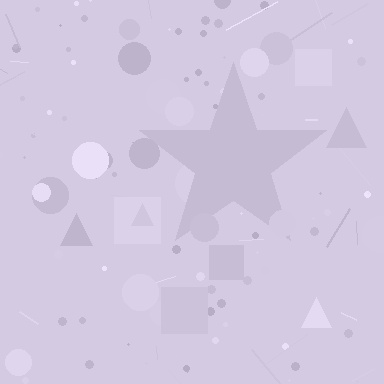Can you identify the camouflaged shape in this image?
The camouflaged shape is a star.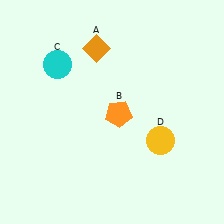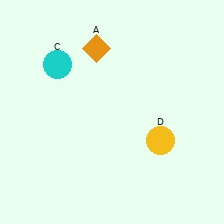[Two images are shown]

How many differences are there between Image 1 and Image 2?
There is 1 difference between the two images.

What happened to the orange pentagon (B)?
The orange pentagon (B) was removed in Image 2. It was in the bottom-right area of Image 1.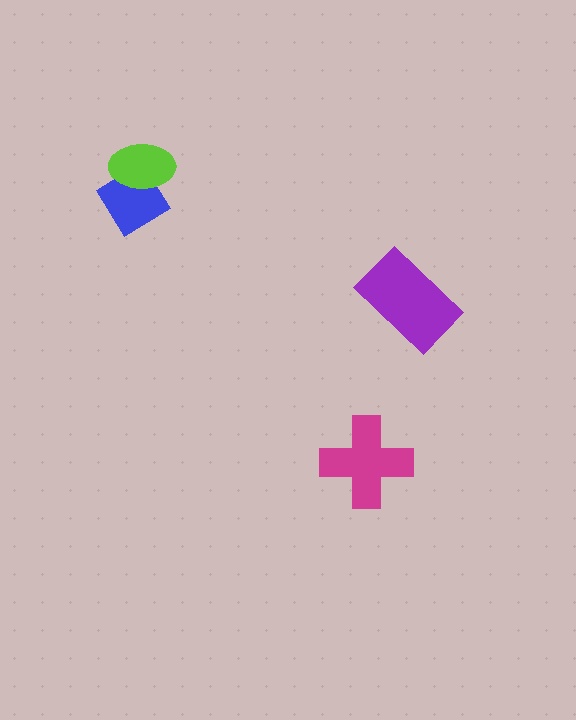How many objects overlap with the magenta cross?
0 objects overlap with the magenta cross.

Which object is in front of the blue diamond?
The lime ellipse is in front of the blue diamond.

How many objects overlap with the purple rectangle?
0 objects overlap with the purple rectangle.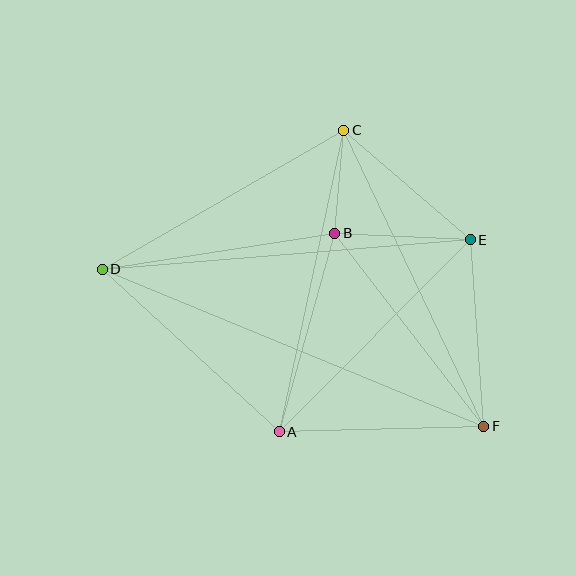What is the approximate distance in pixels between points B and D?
The distance between B and D is approximately 235 pixels.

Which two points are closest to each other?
Points B and C are closest to each other.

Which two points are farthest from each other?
Points D and F are farthest from each other.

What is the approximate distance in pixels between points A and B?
The distance between A and B is approximately 206 pixels.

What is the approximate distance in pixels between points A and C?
The distance between A and C is approximately 308 pixels.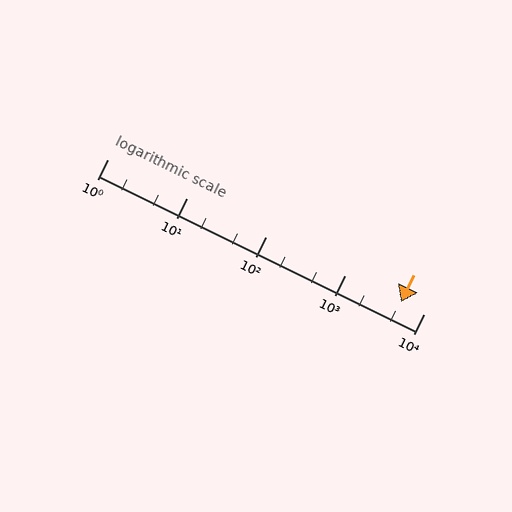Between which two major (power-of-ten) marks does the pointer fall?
The pointer is between 1000 and 10000.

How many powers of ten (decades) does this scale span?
The scale spans 4 decades, from 1 to 10000.